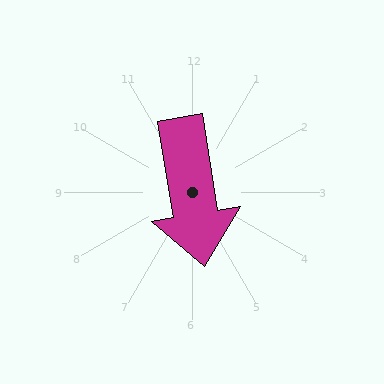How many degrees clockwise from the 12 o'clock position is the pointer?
Approximately 171 degrees.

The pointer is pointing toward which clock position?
Roughly 6 o'clock.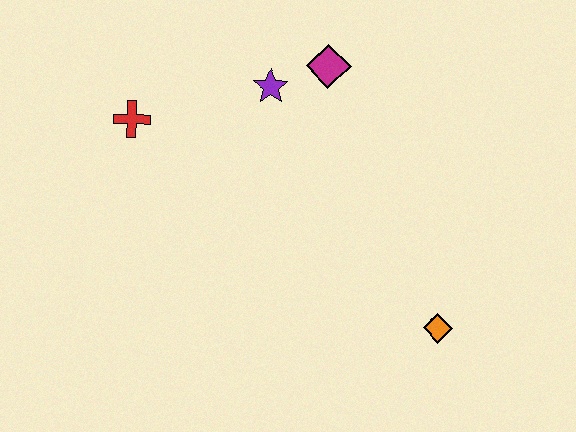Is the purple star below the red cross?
No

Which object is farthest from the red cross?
The orange diamond is farthest from the red cross.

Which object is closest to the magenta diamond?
The purple star is closest to the magenta diamond.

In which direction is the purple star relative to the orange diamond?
The purple star is above the orange diamond.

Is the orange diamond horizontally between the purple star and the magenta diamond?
No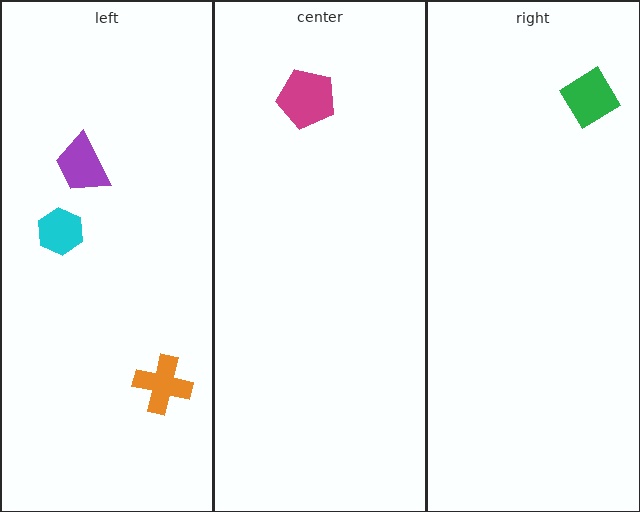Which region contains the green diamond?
The right region.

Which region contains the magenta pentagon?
The center region.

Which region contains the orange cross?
The left region.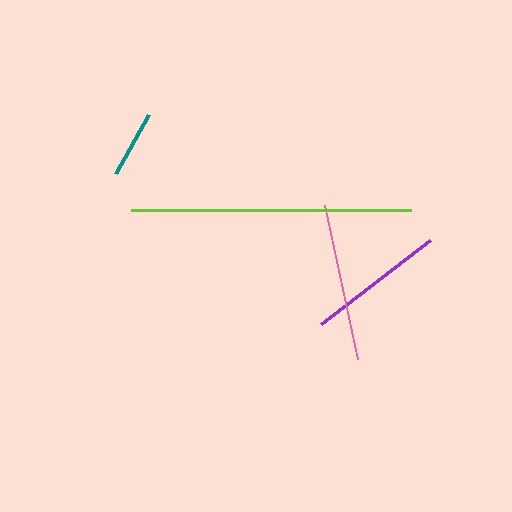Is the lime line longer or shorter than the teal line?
The lime line is longer than the teal line.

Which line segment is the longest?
The lime line is the longest at approximately 280 pixels.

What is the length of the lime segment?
The lime segment is approximately 280 pixels long.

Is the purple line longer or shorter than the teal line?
The purple line is longer than the teal line.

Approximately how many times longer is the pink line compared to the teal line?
The pink line is approximately 2.3 times the length of the teal line.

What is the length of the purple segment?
The purple segment is approximately 137 pixels long.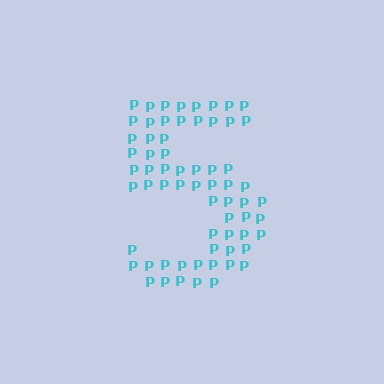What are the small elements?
The small elements are letter P's.